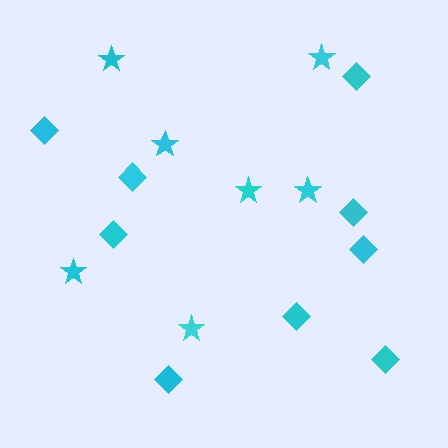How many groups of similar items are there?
There are 2 groups: one group of stars (7) and one group of diamonds (9).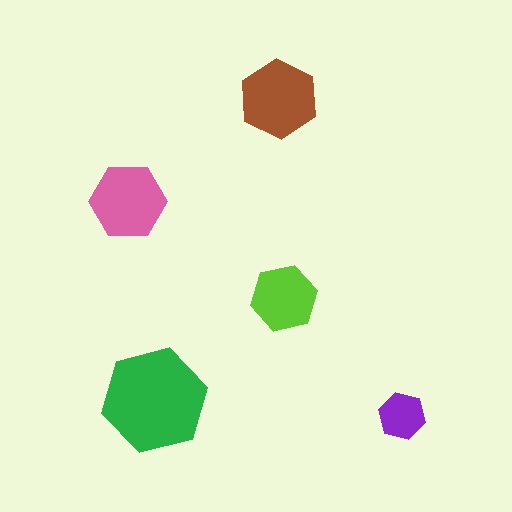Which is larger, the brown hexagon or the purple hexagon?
The brown one.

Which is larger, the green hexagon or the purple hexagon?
The green one.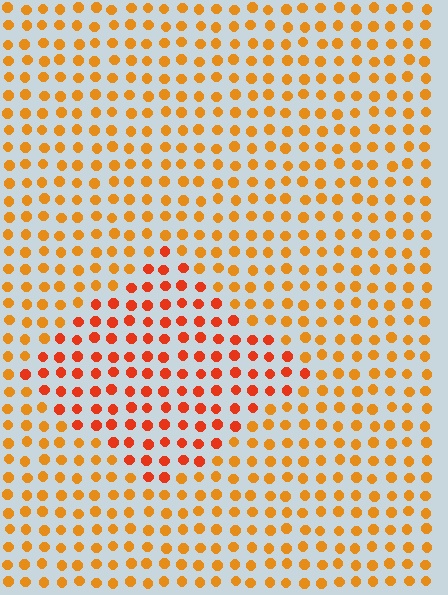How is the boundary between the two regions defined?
The boundary is defined purely by a slight shift in hue (about 25 degrees). Spacing, size, and orientation are identical on both sides.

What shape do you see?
I see a diamond.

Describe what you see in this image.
The image is filled with small orange elements in a uniform arrangement. A diamond-shaped region is visible where the elements are tinted to a slightly different hue, forming a subtle color boundary.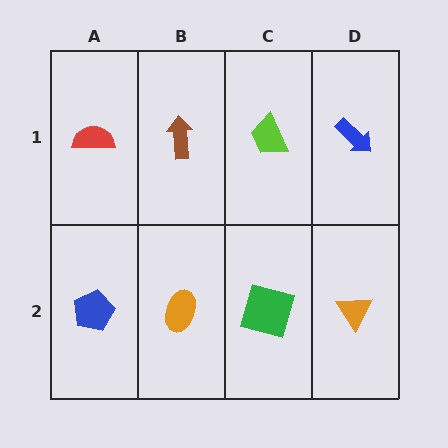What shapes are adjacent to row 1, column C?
A green square (row 2, column C), a brown arrow (row 1, column B), a blue arrow (row 1, column D).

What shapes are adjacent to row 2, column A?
A red semicircle (row 1, column A), an orange ellipse (row 2, column B).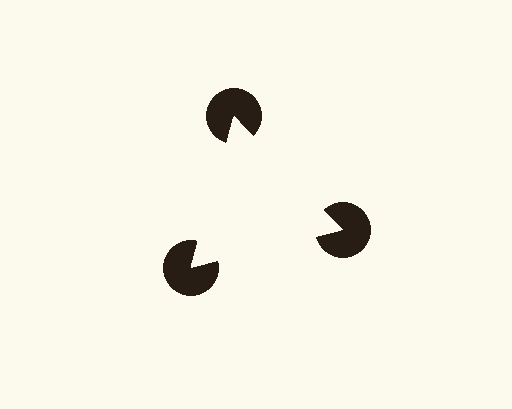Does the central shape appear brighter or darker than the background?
It typically appears slightly brighter than the background, even though no actual brightness change is drawn.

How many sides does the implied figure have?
3 sides.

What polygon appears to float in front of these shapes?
An illusory triangle — its edges are inferred from the aligned wedge cuts in the pac-man discs, not physically drawn.